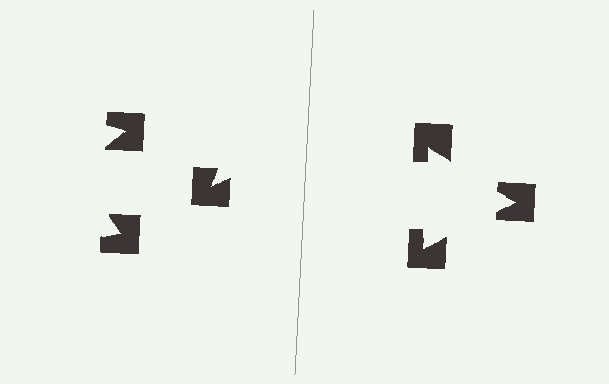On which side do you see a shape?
An illusory triangle appears on the right side. On the left side the wedge cuts are rotated, so no coherent shape forms.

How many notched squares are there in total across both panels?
6 — 3 on each side.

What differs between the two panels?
The notched squares are positioned identically on both sides; only the wedge orientations differ. On the right they align to a triangle; on the left they are misaligned.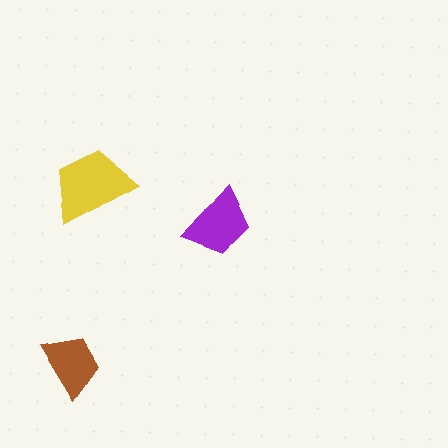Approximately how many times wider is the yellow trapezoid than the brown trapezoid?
About 1.5 times wider.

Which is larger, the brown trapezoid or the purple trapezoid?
The purple one.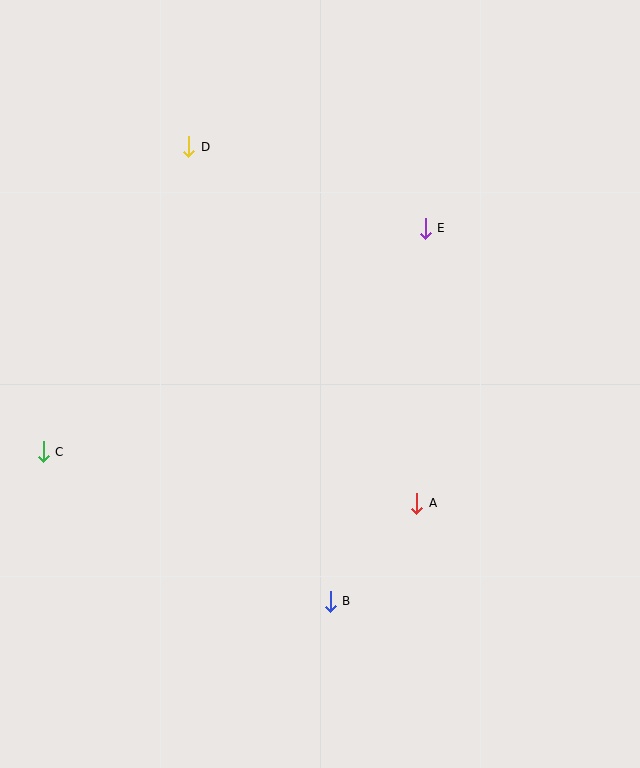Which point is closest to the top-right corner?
Point E is closest to the top-right corner.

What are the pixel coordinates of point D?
Point D is at (189, 147).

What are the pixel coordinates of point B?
Point B is at (330, 601).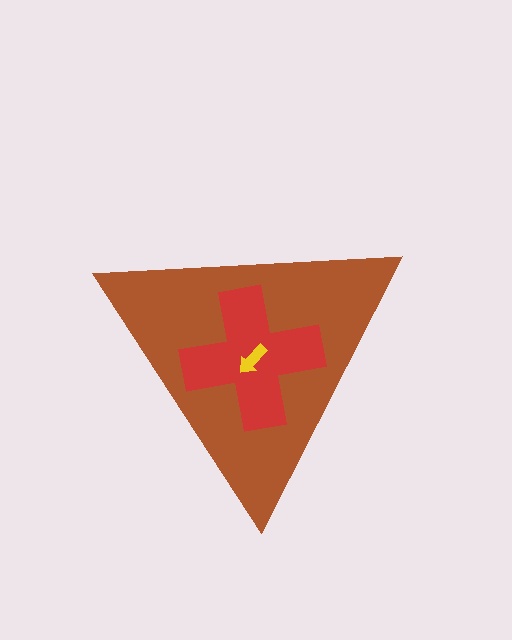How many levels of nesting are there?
3.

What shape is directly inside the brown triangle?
The red cross.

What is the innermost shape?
The yellow arrow.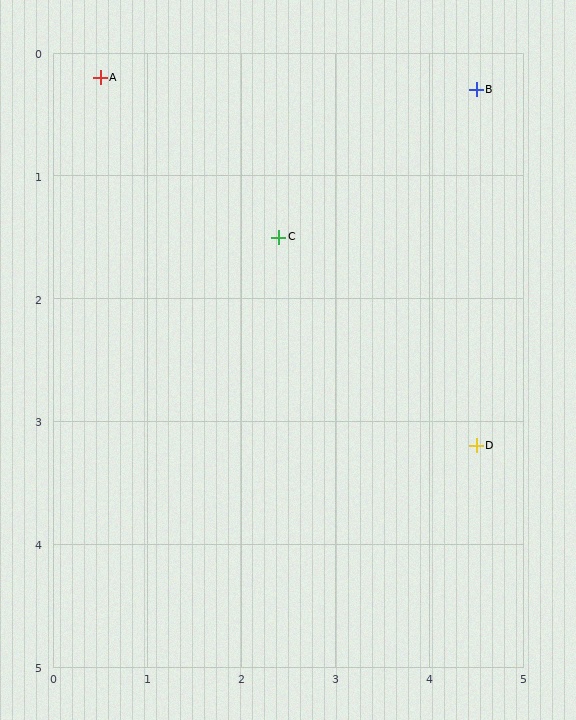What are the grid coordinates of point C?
Point C is at approximately (2.4, 1.5).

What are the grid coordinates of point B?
Point B is at approximately (4.5, 0.3).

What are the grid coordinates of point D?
Point D is at approximately (4.5, 3.2).